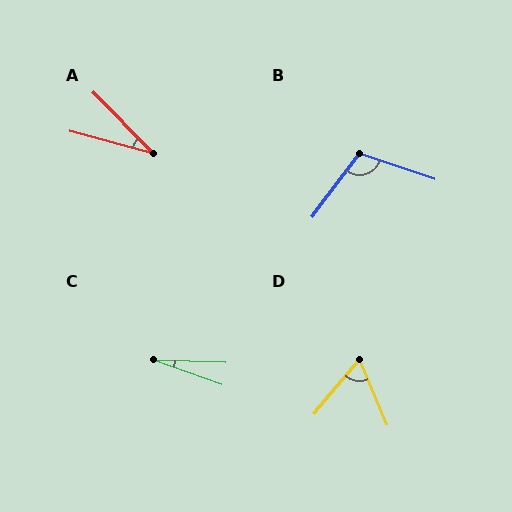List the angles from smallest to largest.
C (18°), A (30°), D (63°), B (108°).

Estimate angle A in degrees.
Approximately 30 degrees.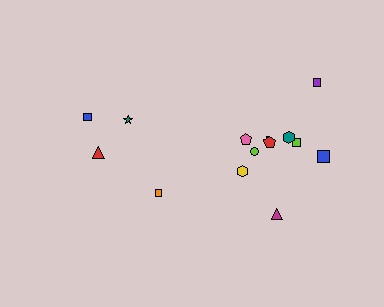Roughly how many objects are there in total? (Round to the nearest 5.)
Roughly 15 objects in total.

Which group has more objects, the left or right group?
The right group.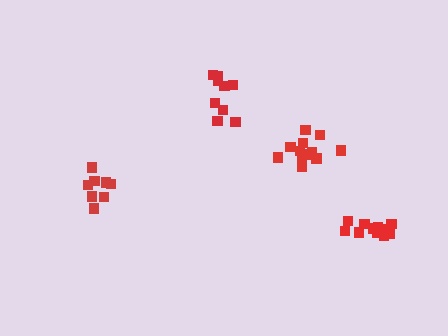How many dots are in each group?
Group 1: 8 dots, Group 2: 12 dots, Group 3: 9 dots, Group 4: 12 dots (41 total).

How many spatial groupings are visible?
There are 4 spatial groupings.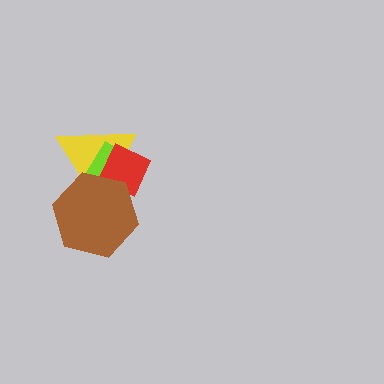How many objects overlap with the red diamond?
3 objects overlap with the red diamond.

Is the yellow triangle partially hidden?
Yes, it is partially covered by another shape.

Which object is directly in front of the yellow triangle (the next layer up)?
The lime rectangle is directly in front of the yellow triangle.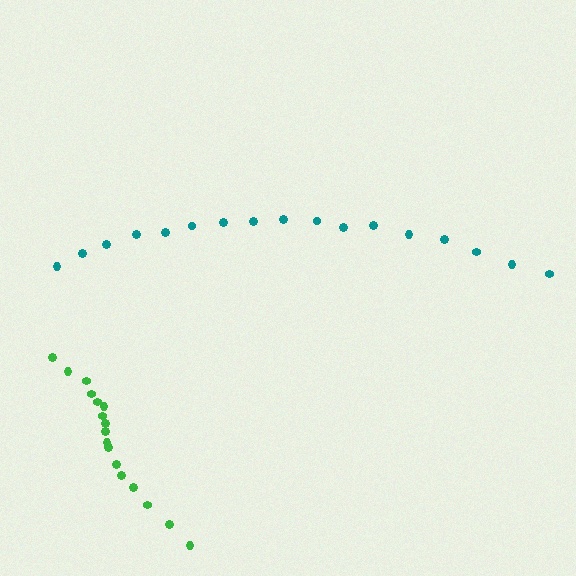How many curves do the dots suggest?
There are 2 distinct paths.